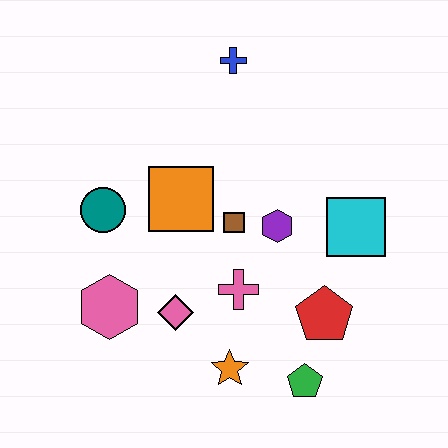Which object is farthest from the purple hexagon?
The pink hexagon is farthest from the purple hexagon.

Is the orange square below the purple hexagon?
No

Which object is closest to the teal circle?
The orange square is closest to the teal circle.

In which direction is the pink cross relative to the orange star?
The pink cross is above the orange star.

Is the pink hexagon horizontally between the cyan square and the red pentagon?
No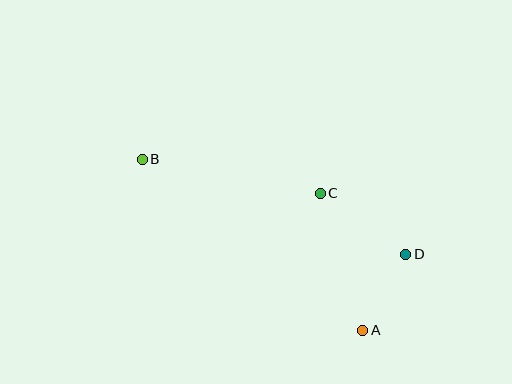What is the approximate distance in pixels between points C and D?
The distance between C and D is approximately 105 pixels.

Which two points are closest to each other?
Points A and D are closest to each other.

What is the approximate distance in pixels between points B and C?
The distance between B and C is approximately 181 pixels.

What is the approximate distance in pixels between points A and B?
The distance between A and B is approximately 279 pixels.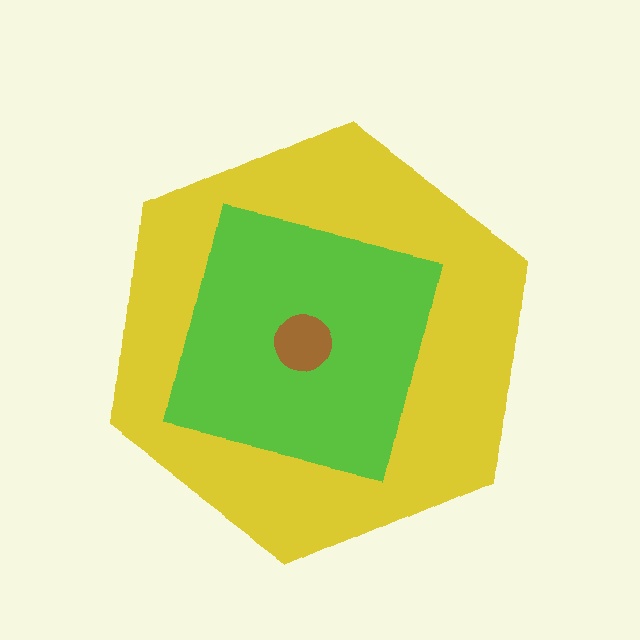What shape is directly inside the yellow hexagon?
The lime square.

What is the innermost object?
The brown circle.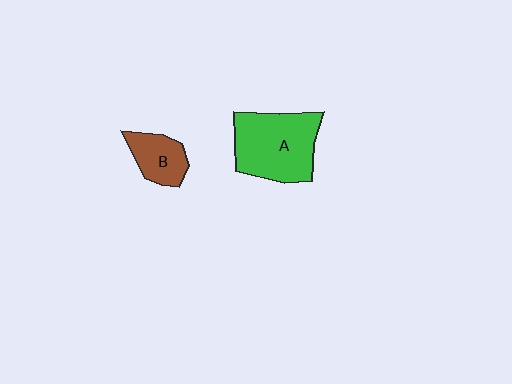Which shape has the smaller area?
Shape B (brown).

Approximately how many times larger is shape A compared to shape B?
Approximately 2.2 times.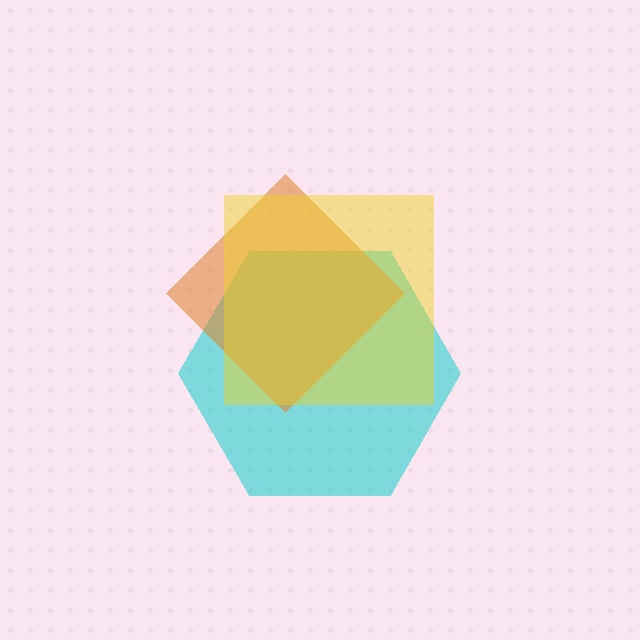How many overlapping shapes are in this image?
There are 3 overlapping shapes in the image.